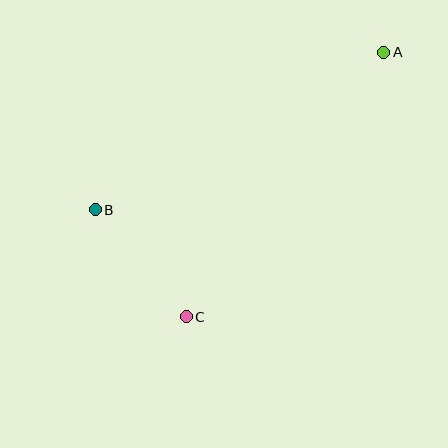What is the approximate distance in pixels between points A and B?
The distance between A and B is approximately 329 pixels.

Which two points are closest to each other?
Points B and C are closest to each other.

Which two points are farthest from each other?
Points A and C are farthest from each other.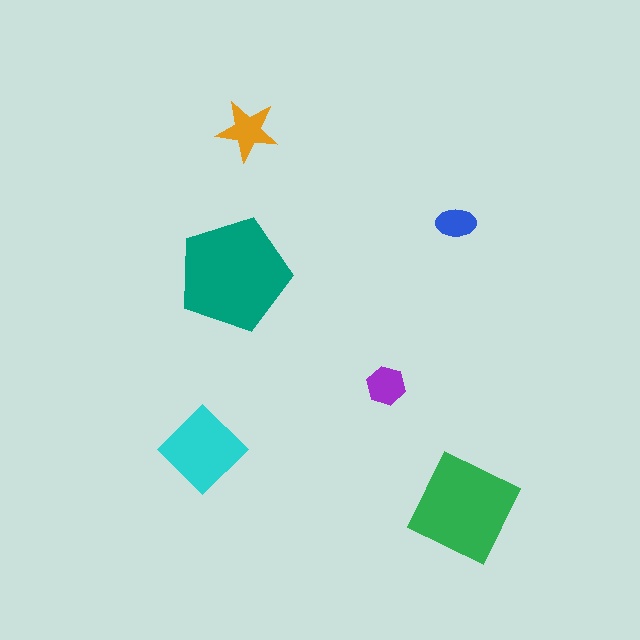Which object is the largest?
The teal pentagon.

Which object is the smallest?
The blue ellipse.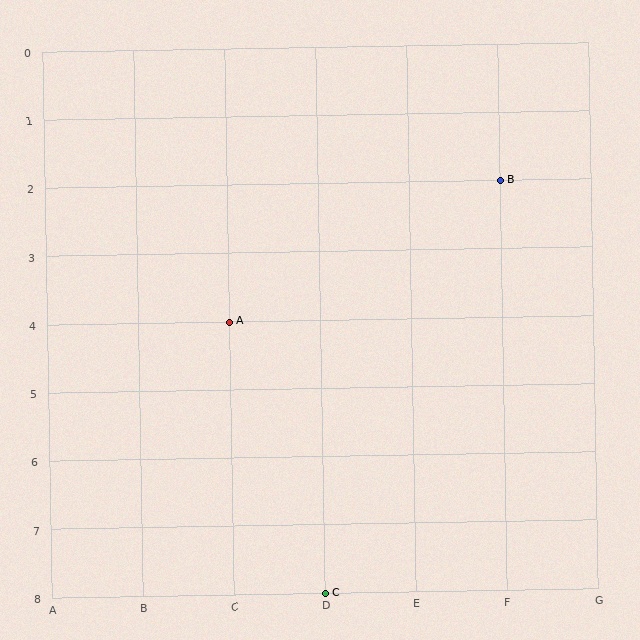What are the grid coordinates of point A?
Point A is at grid coordinates (C, 4).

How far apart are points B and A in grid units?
Points B and A are 3 columns and 2 rows apart (about 3.6 grid units diagonally).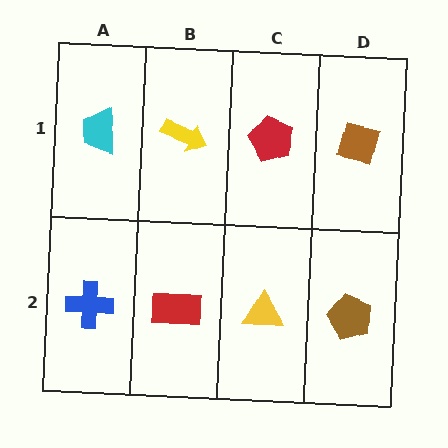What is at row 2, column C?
A yellow triangle.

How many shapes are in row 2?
4 shapes.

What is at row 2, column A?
A blue cross.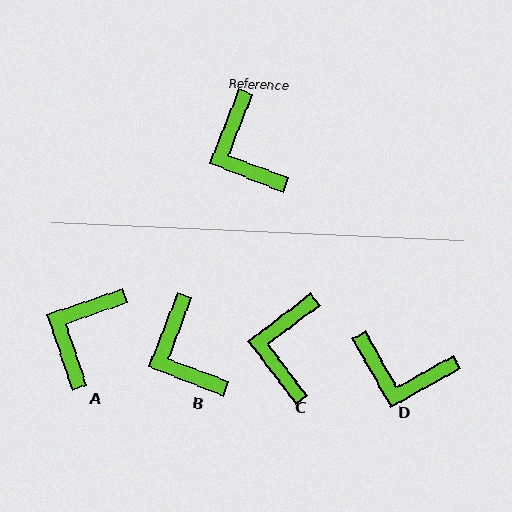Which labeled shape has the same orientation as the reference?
B.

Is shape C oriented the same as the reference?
No, it is off by about 32 degrees.